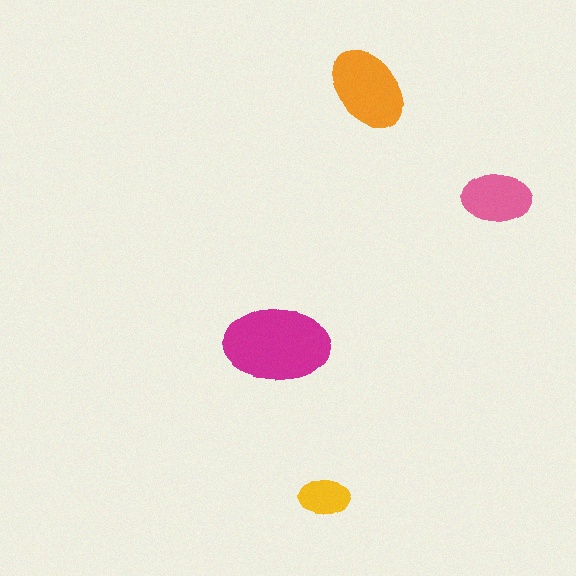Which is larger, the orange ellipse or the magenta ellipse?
The magenta one.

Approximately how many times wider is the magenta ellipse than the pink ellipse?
About 1.5 times wider.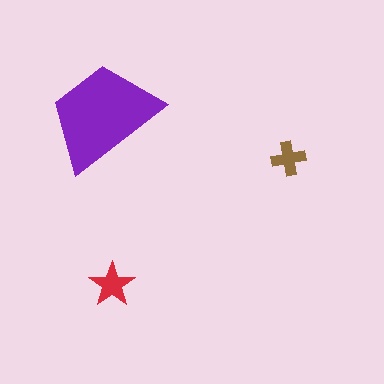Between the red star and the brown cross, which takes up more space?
The red star.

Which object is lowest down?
The red star is bottommost.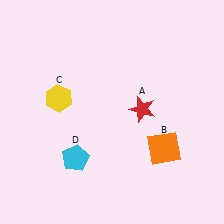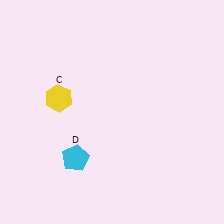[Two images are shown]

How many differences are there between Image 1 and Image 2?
There are 2 differences between the two images.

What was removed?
The orange square (B), the red star (A) were removed in Image 2.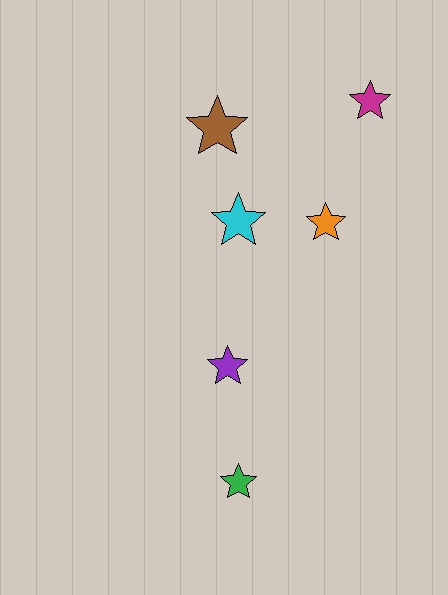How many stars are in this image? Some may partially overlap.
There are 6 stars.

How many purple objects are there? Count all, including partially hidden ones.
There is 1 purple object.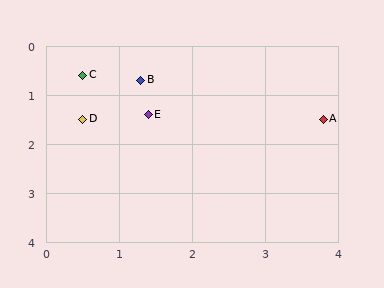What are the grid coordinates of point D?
Point D is at approximately (0.5, 1.5).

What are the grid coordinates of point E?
Point E is at approximately (1.4, 1.4).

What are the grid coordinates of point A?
Point A is at approximately (3.8, 1.5).